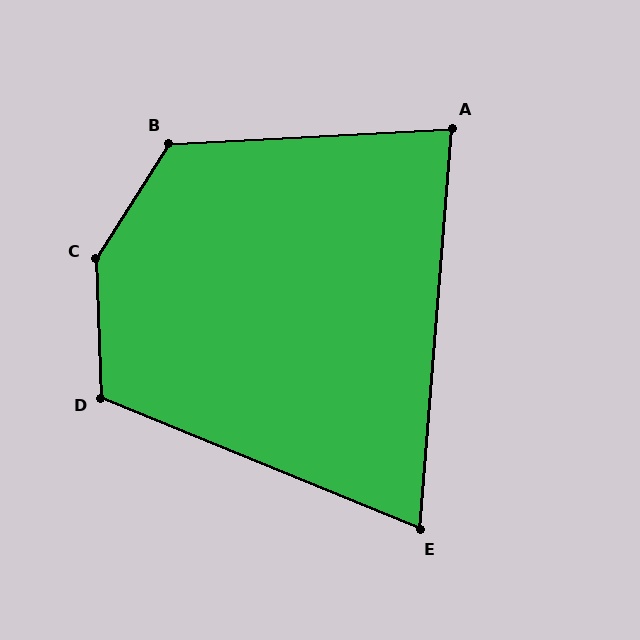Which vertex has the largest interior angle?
C, at approximately 146 degrees.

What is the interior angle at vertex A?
Approximately 83 degrees (acute).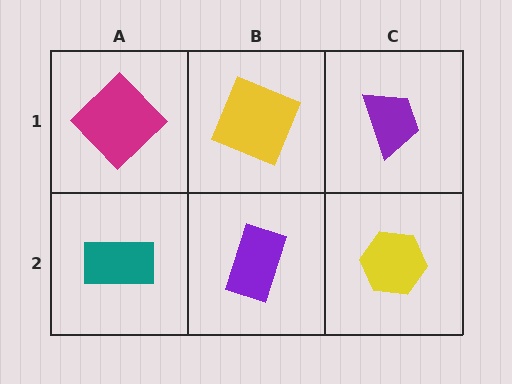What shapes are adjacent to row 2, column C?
A purple trapezoid (row 1, column C), a purple rectangle (row 2, column B).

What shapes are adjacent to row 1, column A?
A teal rectangle (row 2, column A), a yellow square (row 1, column B).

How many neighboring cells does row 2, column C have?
2.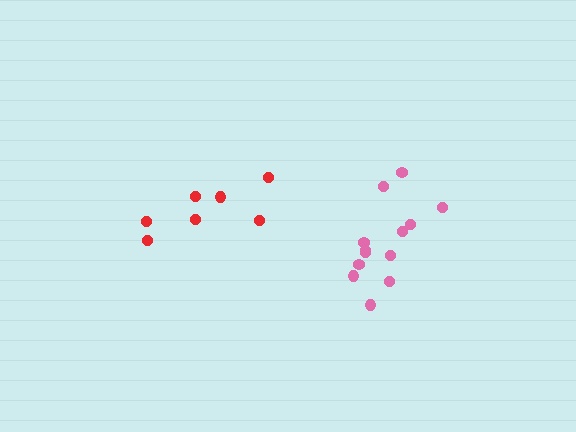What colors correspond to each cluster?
The clusters are colored: red, pink.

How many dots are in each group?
Group 1: 7 dots, Group 2: 13 dots (20 total).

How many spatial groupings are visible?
There are 2 spatial groupings.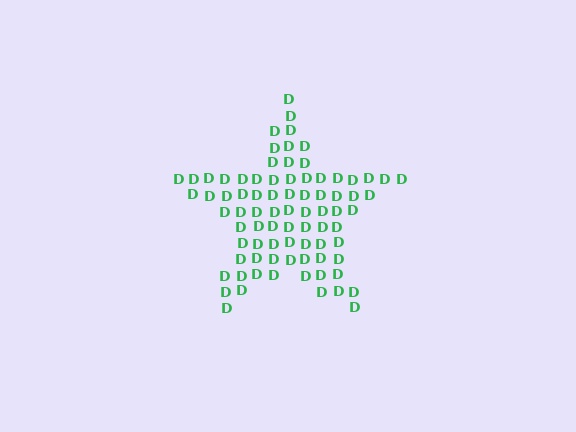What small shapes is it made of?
It is made of small letter D's.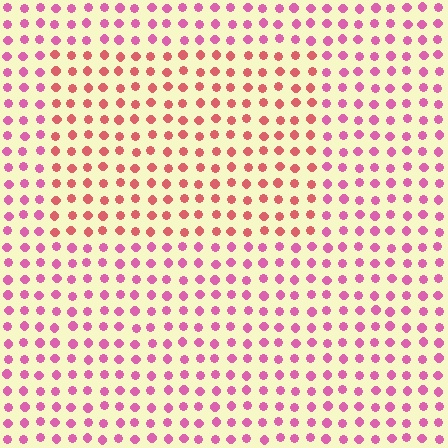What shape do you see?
I see a rectangle.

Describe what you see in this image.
The image is filled with small pink elements in a uniform arrangement. A rectangle-shaped region is visible where the elements are tinted to a slightly different hue, forming a subtle color boundary.